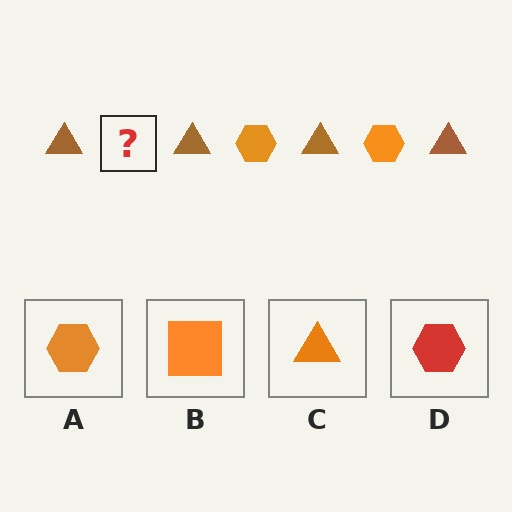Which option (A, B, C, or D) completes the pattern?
A.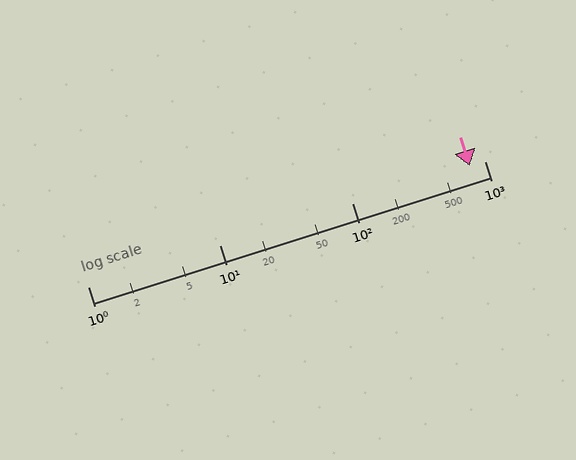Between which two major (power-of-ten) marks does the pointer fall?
The pointer is between 100 and 1000.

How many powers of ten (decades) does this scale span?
The scale spans 3 decades, from 1 to 1000.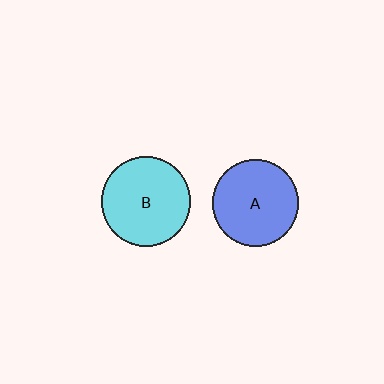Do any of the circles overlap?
No, none of the circles overlap.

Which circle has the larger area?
Circle B (cyan).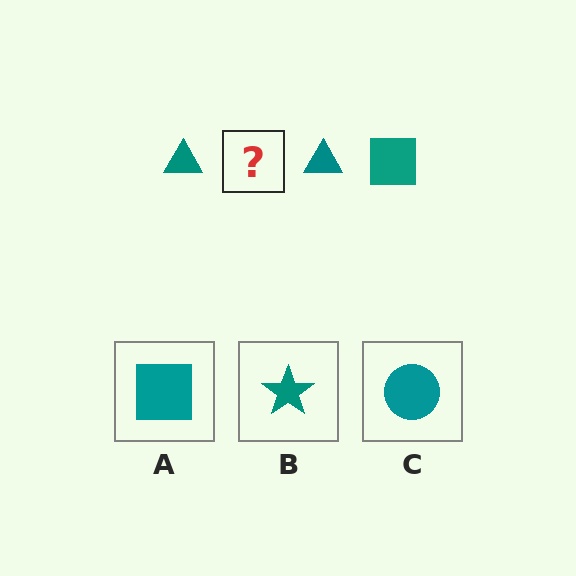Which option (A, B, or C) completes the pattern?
A.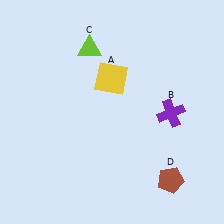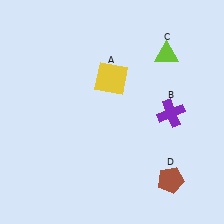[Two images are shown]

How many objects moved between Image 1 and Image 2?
1 object moved between the two images.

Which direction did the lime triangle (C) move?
The lime triangle (C) moved right.